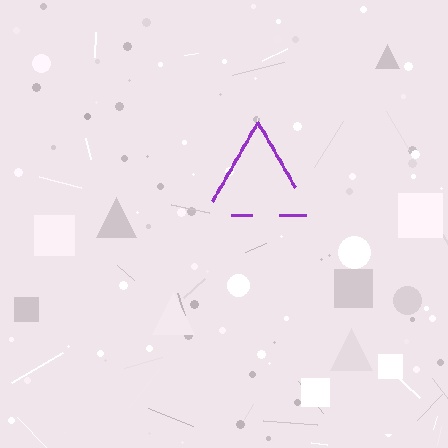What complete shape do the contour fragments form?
The contour fragments form a triangle.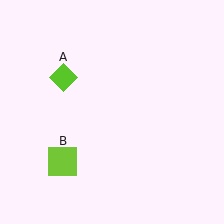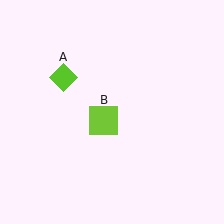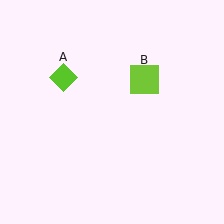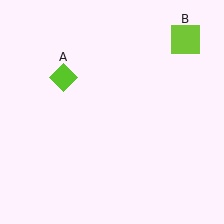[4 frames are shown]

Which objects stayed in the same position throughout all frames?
Lime diamond (object A) remained stationary.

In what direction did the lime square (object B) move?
The lime square (object B) moved up and to the right.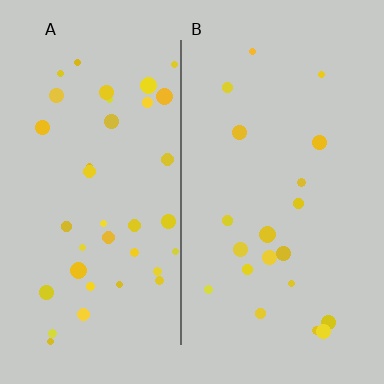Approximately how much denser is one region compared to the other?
Approximately 1.9× — region A over region B.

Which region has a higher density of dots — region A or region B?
A (the left).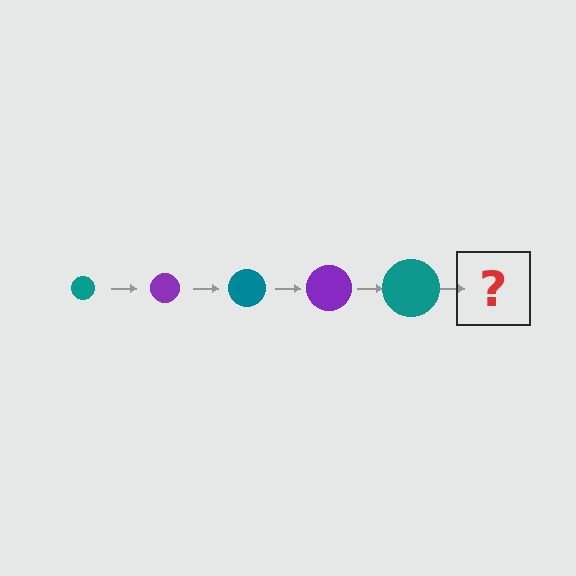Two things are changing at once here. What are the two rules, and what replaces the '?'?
The two rules are that the circle grows larger each step and the color cycles through teal and purple. The '?' should be a purple circle, larger than the previous one.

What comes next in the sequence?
The next element should be a purple circle, larger than the previous one.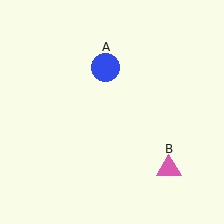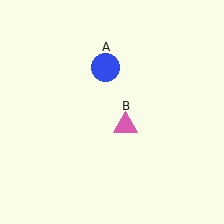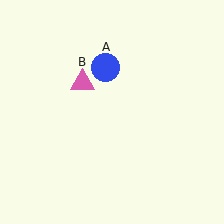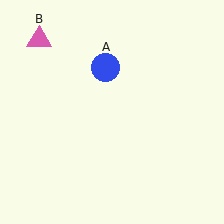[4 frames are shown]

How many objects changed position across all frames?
1 object changed position: pink triangle (object B).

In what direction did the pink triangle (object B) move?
The pink triangle (object B) moved up and to the left.